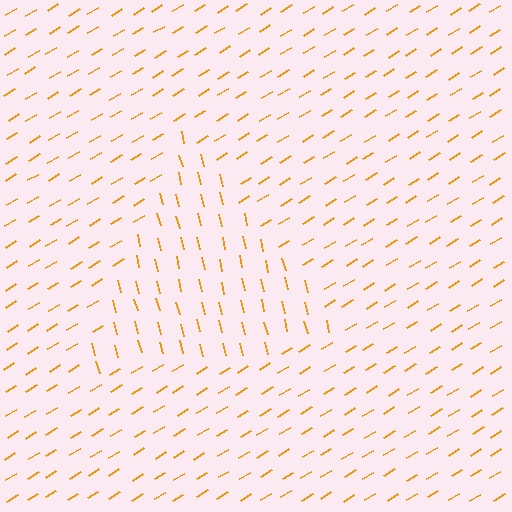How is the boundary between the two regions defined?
The boundary is defined purely by a change in line orientation (approximately 73 degrees difference). All lines are the same color and thickness.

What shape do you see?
I see a triangle.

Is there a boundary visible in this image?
Yes, there is a texture boundary formed by a change in line orientation.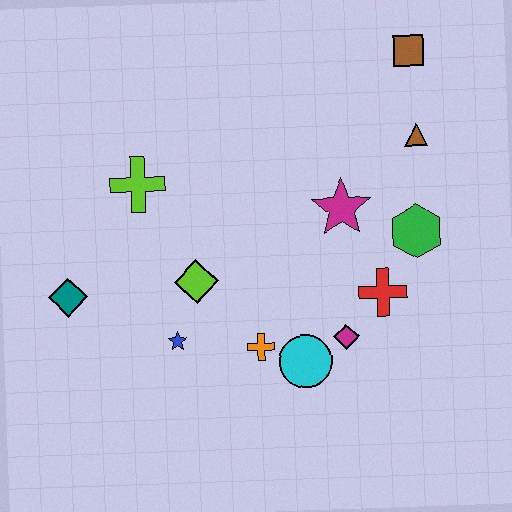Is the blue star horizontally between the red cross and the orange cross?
No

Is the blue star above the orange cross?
Yes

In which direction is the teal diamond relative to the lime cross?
The teal diamond is below the lime cross.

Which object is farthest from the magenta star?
The teal diamond is farthest from the magenta star.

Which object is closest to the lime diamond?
The blue star is closest to the lime diamond.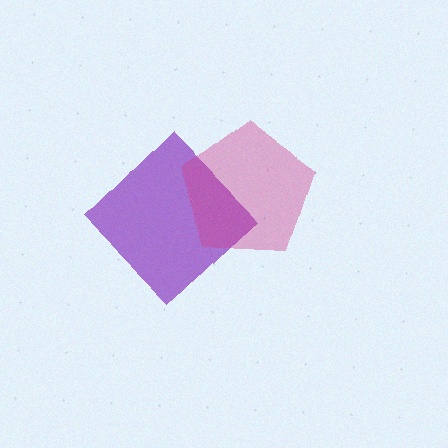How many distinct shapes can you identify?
There are 2 distinct shapes: a purple diamond, a magenta pentagon.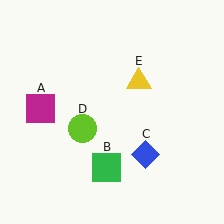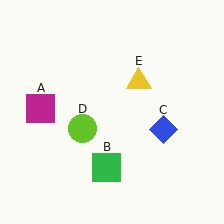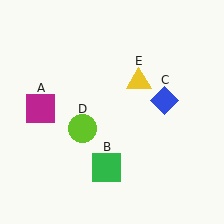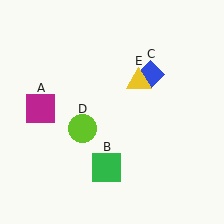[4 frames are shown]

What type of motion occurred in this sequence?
The blue diamond (object C) rotated counterclockwise around the center of the scene.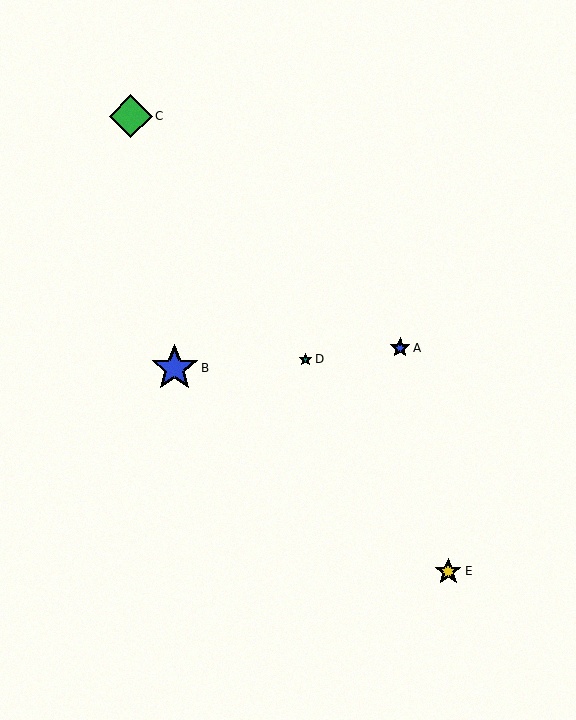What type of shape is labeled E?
Shape E is a yellow star.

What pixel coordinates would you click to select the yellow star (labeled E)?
Click at (448, 571) to select the yellow star E.